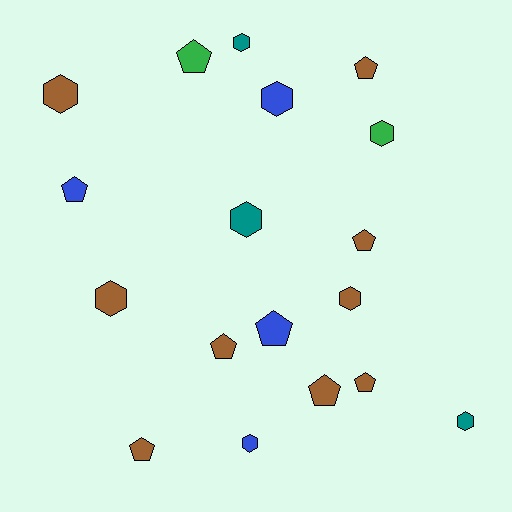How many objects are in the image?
There are 18 objects.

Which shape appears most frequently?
Pentagon, with 9 objects.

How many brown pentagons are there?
There are 6 brown pentagons.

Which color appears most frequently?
Brown, with 9 objects.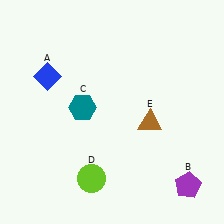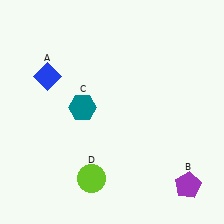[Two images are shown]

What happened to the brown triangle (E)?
The brown triangle (E) was removed in Image 2. It was in the bottom-right area of Image 1.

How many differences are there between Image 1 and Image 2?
There is 1 difference between the two images.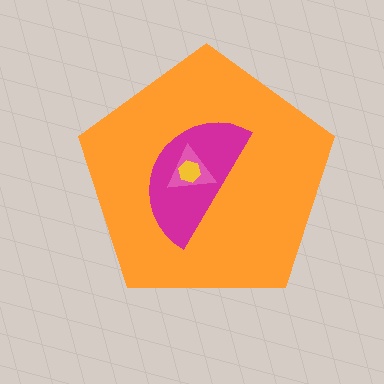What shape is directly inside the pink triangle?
The yellow hexagon.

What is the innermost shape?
The yellow hexagon.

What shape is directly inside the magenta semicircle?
The pink triangle.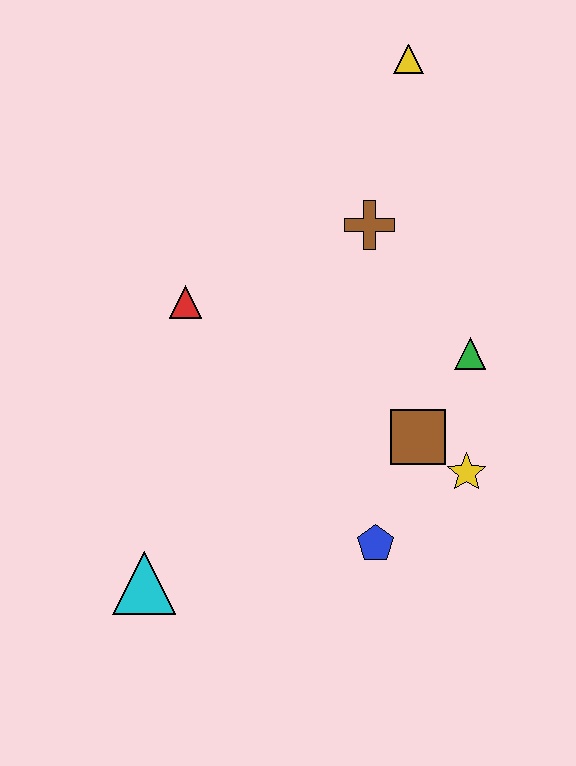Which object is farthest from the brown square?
The yellow triangle is farthest from the brown square.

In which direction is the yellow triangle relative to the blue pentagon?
The yellow triangle is above the blue pentagon.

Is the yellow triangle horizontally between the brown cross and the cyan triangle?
No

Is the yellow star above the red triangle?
No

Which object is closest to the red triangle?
The brown cross is closest to the red triangle.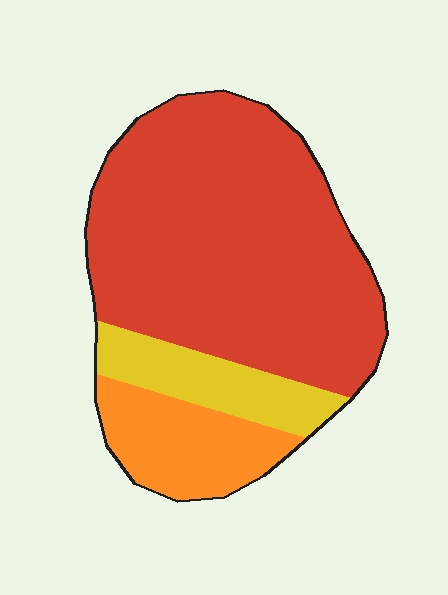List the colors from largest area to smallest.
From largest to smallest: red, orange, yellow.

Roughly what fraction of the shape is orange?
Orange takes up about one sixth (1/6) of the shape.